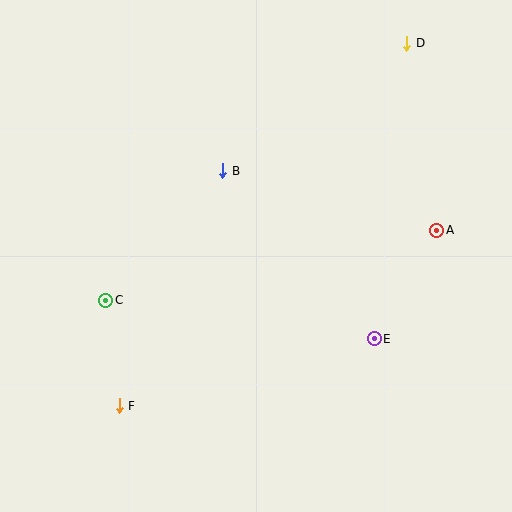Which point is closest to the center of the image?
Point B at (223, 171) is closest to the center.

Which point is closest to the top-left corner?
Point B is closest to the top-left corner.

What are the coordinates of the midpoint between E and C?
The midpoint between E and C is at (240, 319).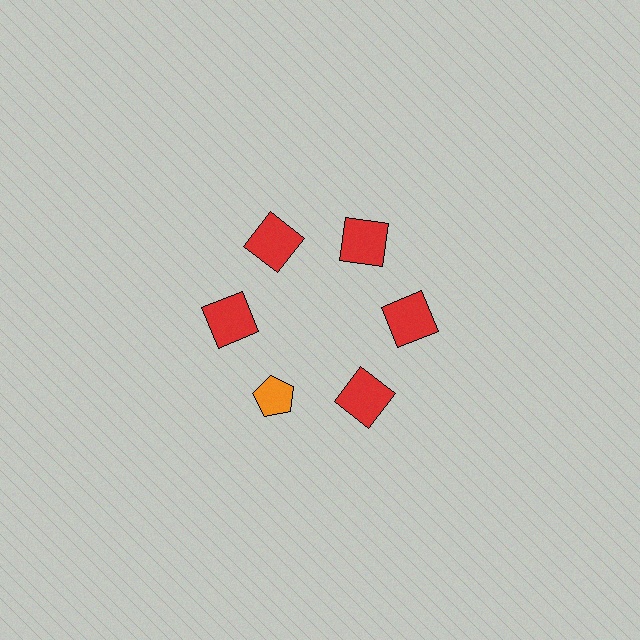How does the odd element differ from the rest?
It differs in both color (orange instead of red) and shape (pentagon instead of square).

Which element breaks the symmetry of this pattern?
The orange pentagon at roughly the 7 o'clock position breaks the symmetry. All other shapes are red squares.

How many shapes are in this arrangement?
There are 6 shapes arranged in a ring pattern.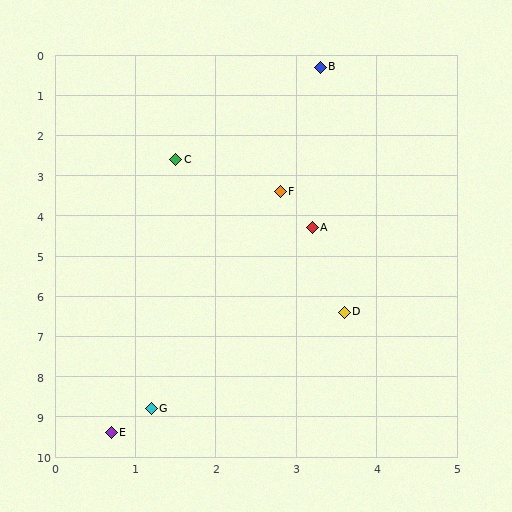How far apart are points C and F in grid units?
Points C and F are about 1.5 grid units apart.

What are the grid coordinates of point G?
Point G is at approximately (1.2, 8.8).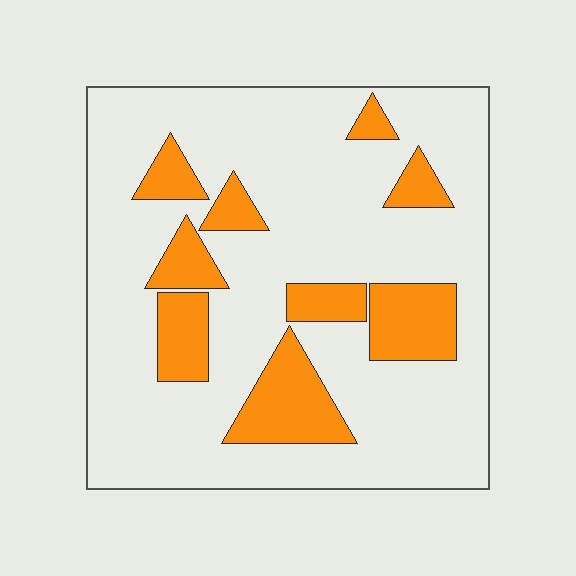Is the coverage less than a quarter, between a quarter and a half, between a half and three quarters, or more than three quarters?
Less than a quarter.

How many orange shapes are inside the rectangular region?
9.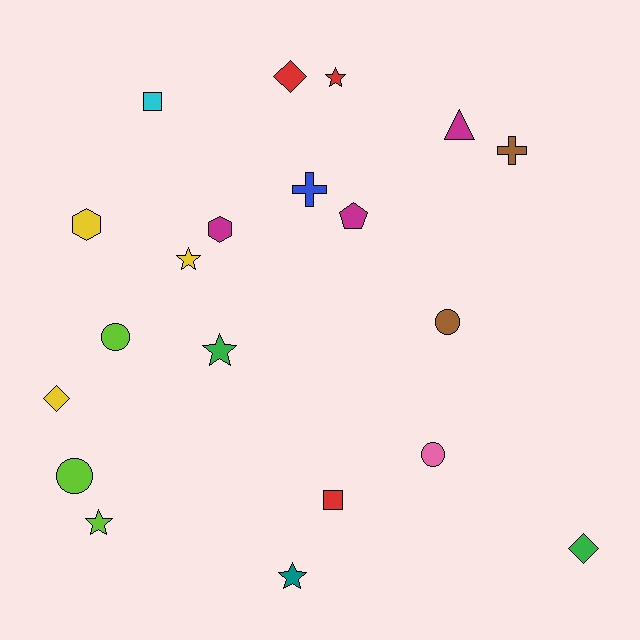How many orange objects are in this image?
There are no orange objects.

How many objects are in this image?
There are 20 objects.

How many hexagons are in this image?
There are 2 hexagons.